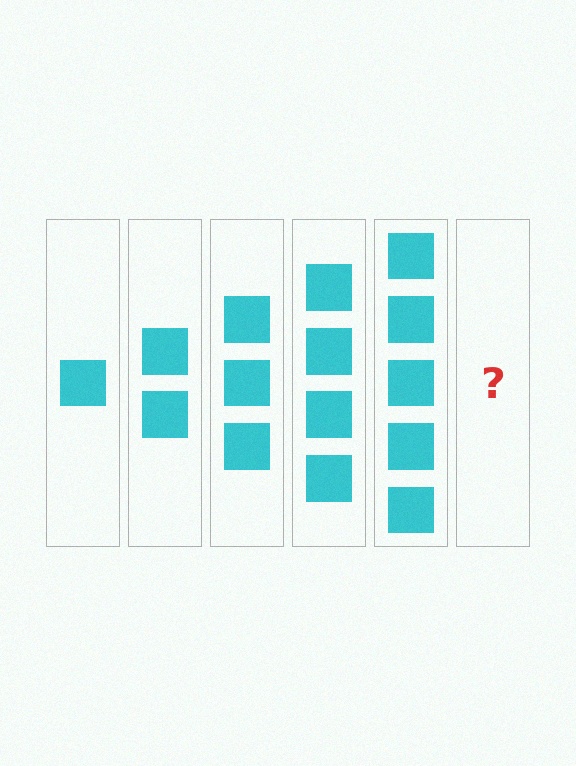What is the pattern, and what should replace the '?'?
The pattern is that each step adds one more square. The '?' should be 6 squares.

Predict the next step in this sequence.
The next step is 6 squares.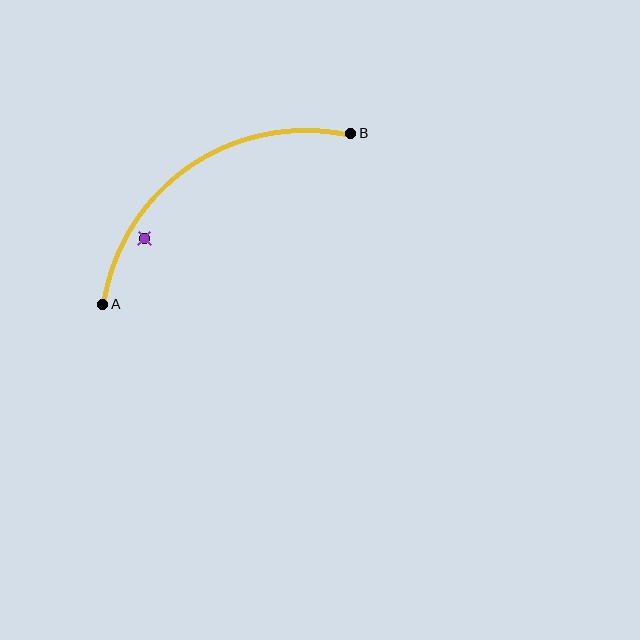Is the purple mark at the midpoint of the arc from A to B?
No — the purple mark does not lie on the arc at all. It sits slightly inside the curve.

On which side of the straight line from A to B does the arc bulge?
The arc bulges above and to the left of the straight line connecting A and B.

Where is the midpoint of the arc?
The arc midpoint is the point on the curve farthest from the straight line joining A and B. It sits above and to the left of that line.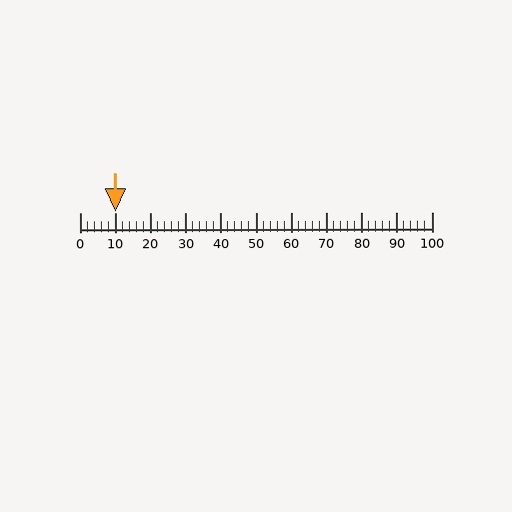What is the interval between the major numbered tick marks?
The major tick marks are spaced 10 units apart.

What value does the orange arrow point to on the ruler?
The orange arrow points to approximately 10.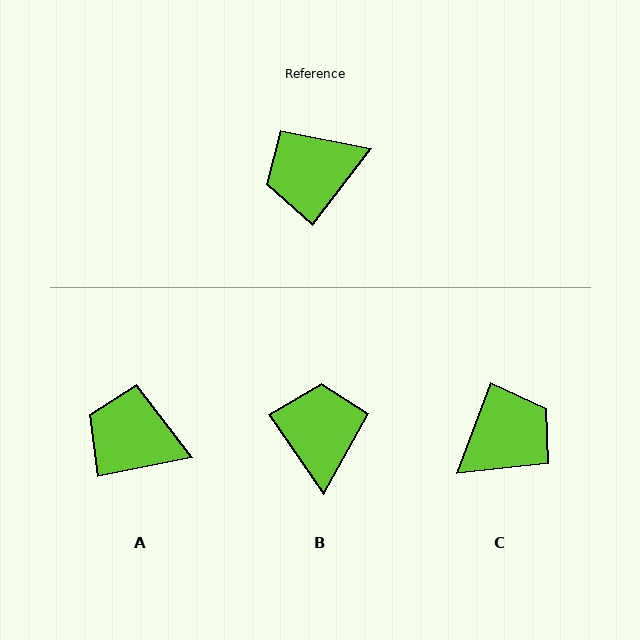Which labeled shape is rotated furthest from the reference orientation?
C, about 163 degrees away.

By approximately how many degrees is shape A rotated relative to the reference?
Approximately 42 degrees clockwise.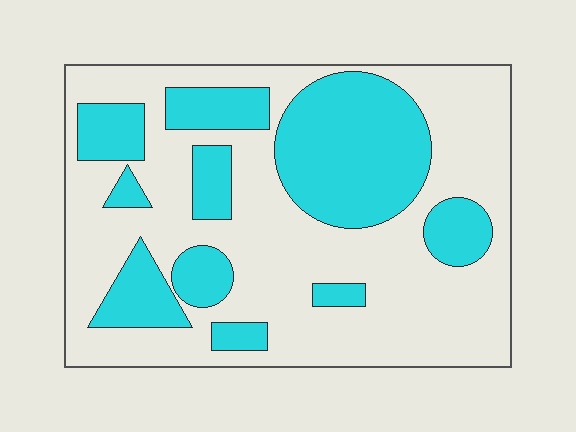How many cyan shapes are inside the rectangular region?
10.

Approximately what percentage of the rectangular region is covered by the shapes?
Approximately 35%.